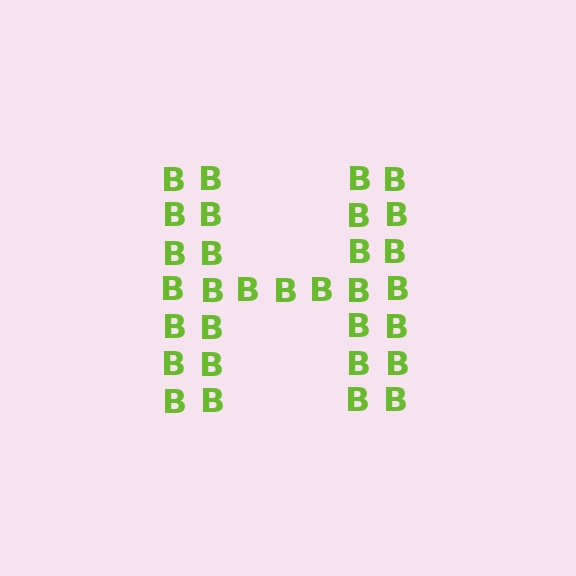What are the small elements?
The small elements are letter B's.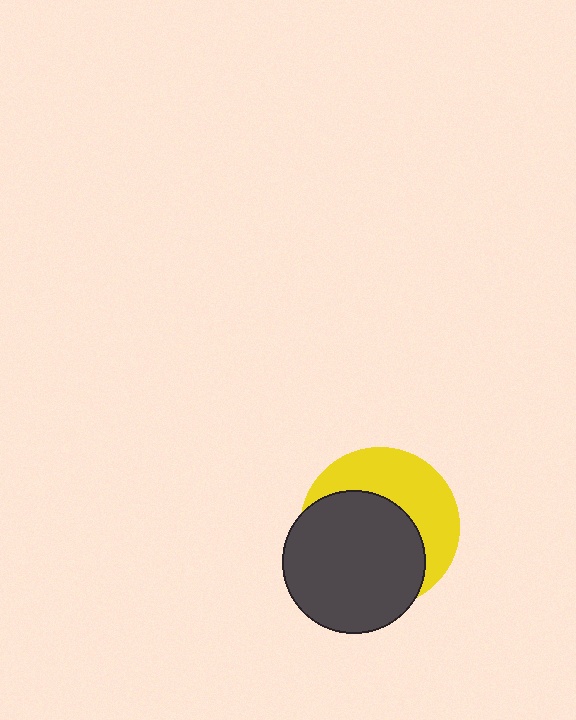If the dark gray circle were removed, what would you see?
You would see the complete yellow circle.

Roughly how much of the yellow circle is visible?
A small part of it is visible (roughly 43%).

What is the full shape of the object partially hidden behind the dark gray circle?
The partially hidden object is a yellow circle.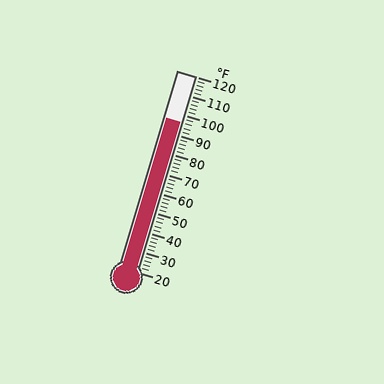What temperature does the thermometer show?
The thermometer shows approximately 96°F.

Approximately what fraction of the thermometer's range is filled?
The thermometer is filled to approximately 75% of its range.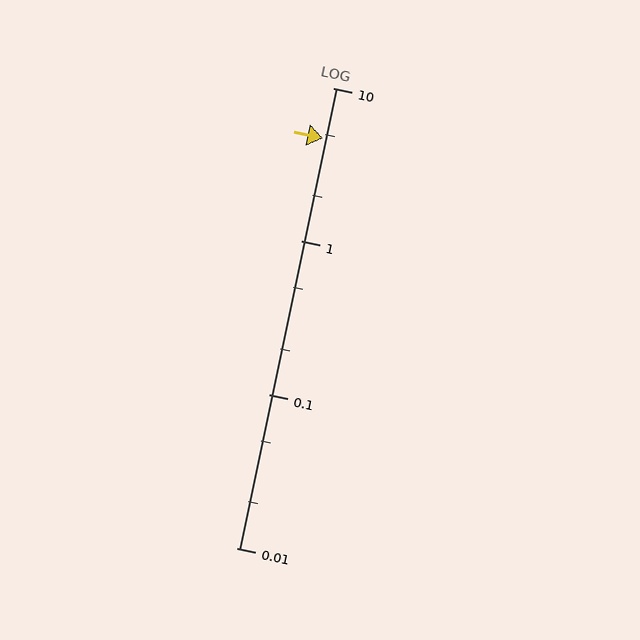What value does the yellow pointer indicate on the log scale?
The pointer indicates approximately 4.7.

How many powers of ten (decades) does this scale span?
The scale spans 3 decades, from 0.01 to 10.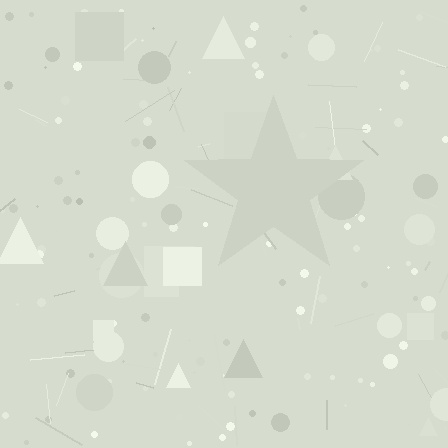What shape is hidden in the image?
A star is hidden in the image.